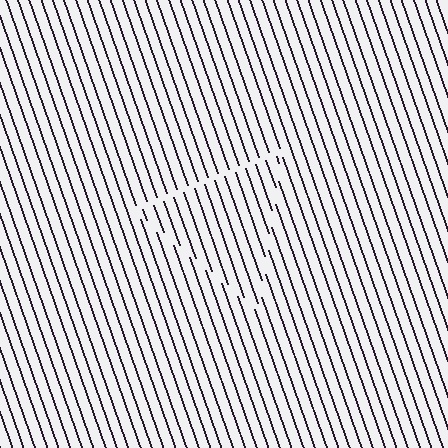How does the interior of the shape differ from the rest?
The interior of the shape contains the same grating, shifted by half a period — the contour is defined by the phase discontinuity where line-ends from the inner and outer gratings abut.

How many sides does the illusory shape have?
3 sides — the line-ends trace a triangle.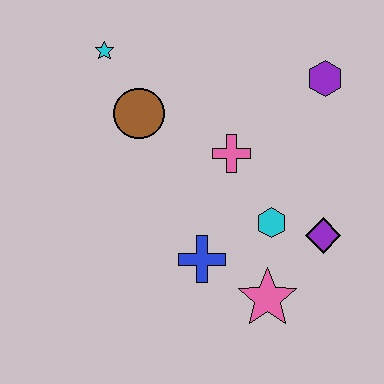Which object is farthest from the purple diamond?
The cyan star is farthest from the purple diamond.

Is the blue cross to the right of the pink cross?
No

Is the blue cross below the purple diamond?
Yes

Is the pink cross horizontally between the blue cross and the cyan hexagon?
Yes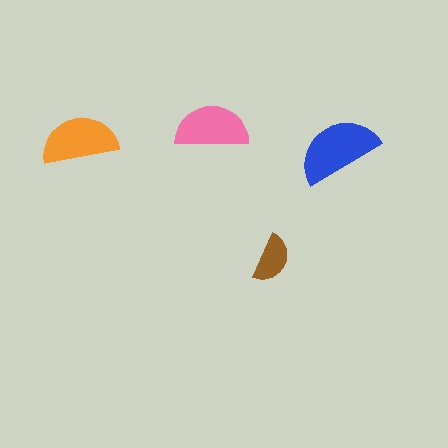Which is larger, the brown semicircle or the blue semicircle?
The blue one.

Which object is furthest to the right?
The blue semicircle is rightmost.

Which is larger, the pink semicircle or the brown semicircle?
The pink one.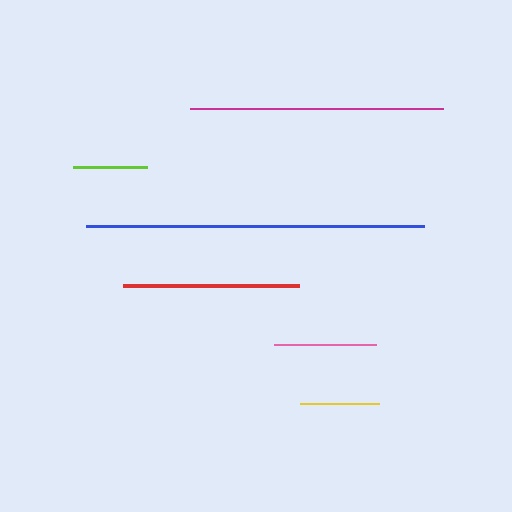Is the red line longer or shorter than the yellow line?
The red line is longer than the yellow line.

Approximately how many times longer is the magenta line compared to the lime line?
The magenta line is approximately 3.4 times the length of the lime line.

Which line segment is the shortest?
The lime line is the shortest at approximately 74 pixels.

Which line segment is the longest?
The blue line is the longest at approximately 338 pixels.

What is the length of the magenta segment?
The magenta segment is approximately 253 pixels long.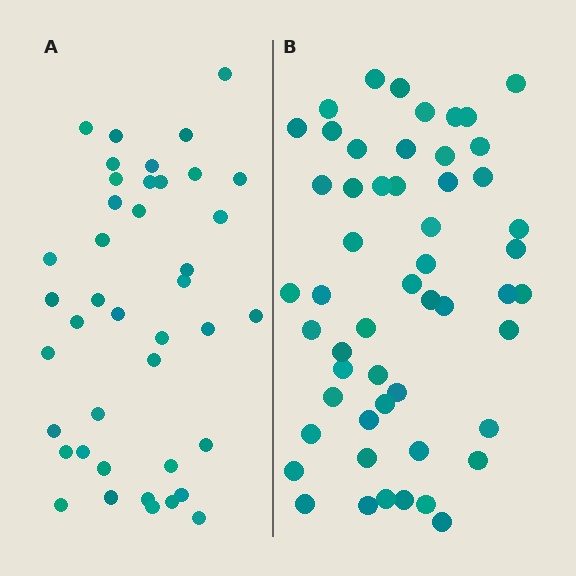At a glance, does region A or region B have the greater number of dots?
Region B (the right region) has more dots.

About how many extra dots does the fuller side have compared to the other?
Region B has roughly 12 or so more dots than region A.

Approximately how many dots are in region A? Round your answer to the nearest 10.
About 40 dots. (The exact count is 41, which rounds to 40.)